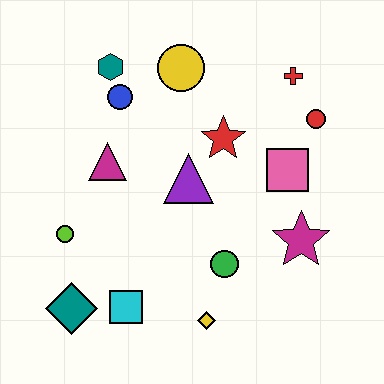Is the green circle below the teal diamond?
No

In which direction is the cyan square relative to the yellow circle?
The cyan square is below the yellow circle.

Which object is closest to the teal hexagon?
The blue circle is closest to the teal hexagon.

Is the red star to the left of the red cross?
Yes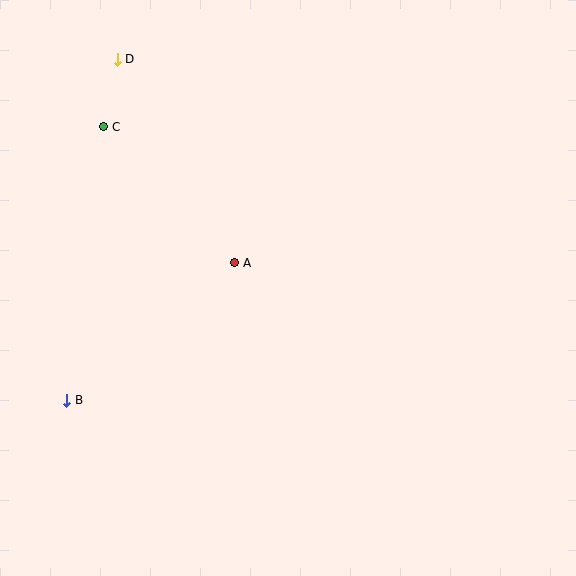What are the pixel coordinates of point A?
Point A is at (234, 263).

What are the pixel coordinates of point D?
Point D is at (117, 59).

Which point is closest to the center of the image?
Point A at (234, 263) is closest to the center.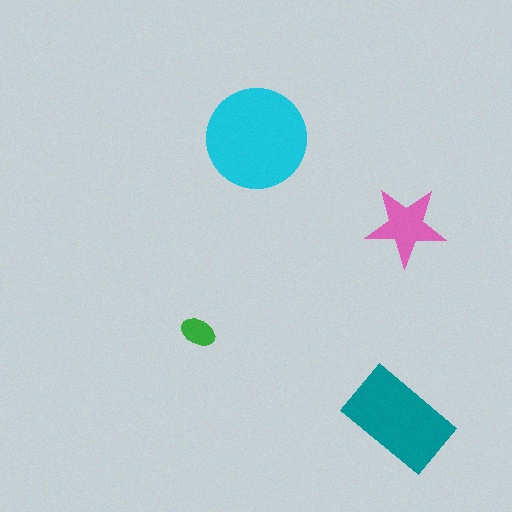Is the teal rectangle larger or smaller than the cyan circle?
Smaller.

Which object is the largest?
The cyan circle.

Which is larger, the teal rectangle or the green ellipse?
The teal rectangle.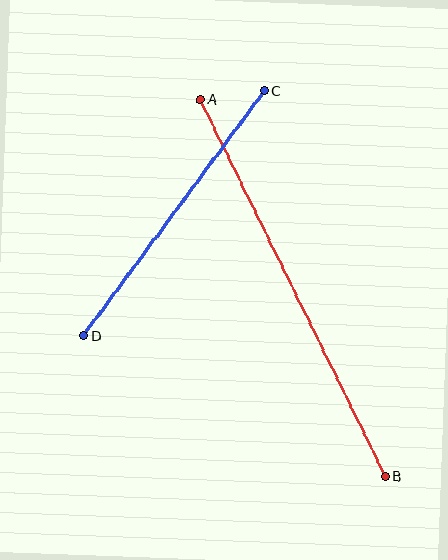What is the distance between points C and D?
The distance is approximately 304 pixels.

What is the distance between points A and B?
The distance is approximately 420 pixels.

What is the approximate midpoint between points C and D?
The midpoint is at approximately (174, 213) pixels.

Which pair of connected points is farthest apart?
Points A and B are farthest apart.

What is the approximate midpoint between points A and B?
The midpoint is at approximately (293, 288) pixels.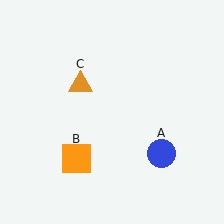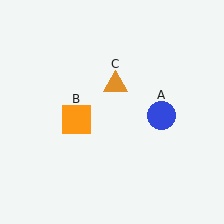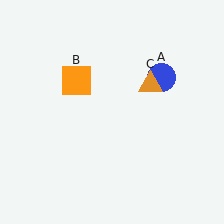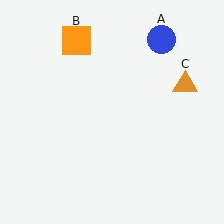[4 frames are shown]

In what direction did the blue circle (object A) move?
The blue circle (object A) moved up.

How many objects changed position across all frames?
3 objects changed position: blue circle (object A), orange square (object B), orange triangle (object C).